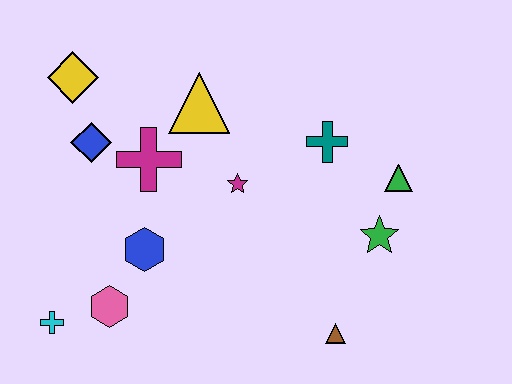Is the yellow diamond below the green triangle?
No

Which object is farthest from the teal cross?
The cyan cross is farthest from the teal cross.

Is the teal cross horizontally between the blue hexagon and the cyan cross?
No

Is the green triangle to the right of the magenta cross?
Yes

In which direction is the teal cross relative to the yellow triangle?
The teal cross is to the right of the yellow triangle.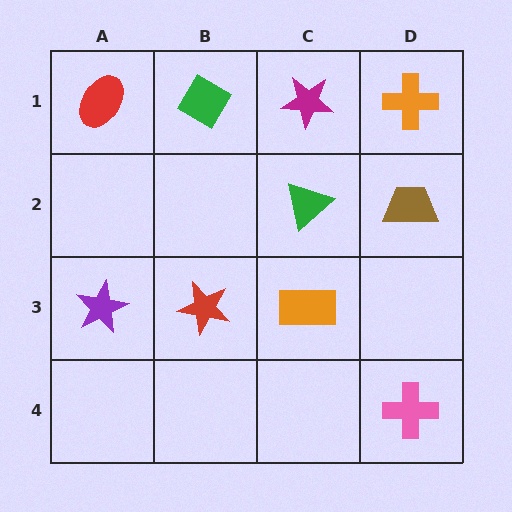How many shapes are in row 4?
1 shape.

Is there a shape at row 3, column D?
No, that cell is empty.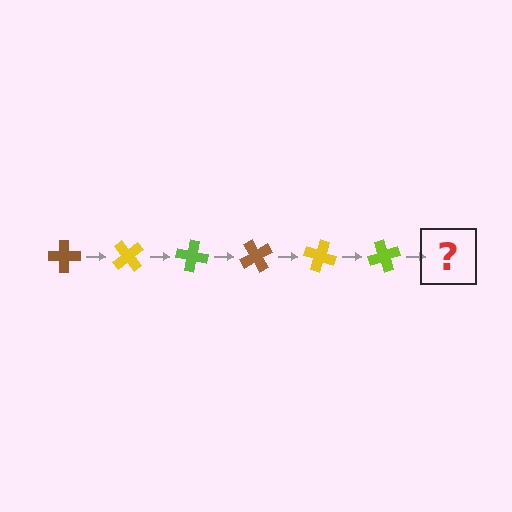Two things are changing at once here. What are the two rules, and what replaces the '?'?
The two rules are that it rotates 50 degrees each step and the color cycles through brown, yellow, and lime. The '?' should be a brown cross, rotated 300 degrees from the start.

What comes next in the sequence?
The next element should be a brown cross, rotated 300 degrees from the start.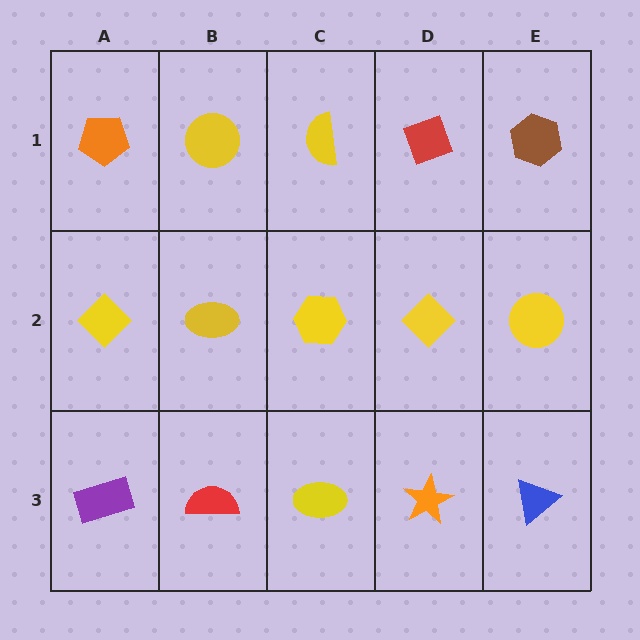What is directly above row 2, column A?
An orange pentagon.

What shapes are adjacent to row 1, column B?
A yellow ellipse (row 2, column B), an orange pentagon (row 1, column A), a yellow semicircle (row 1, column C).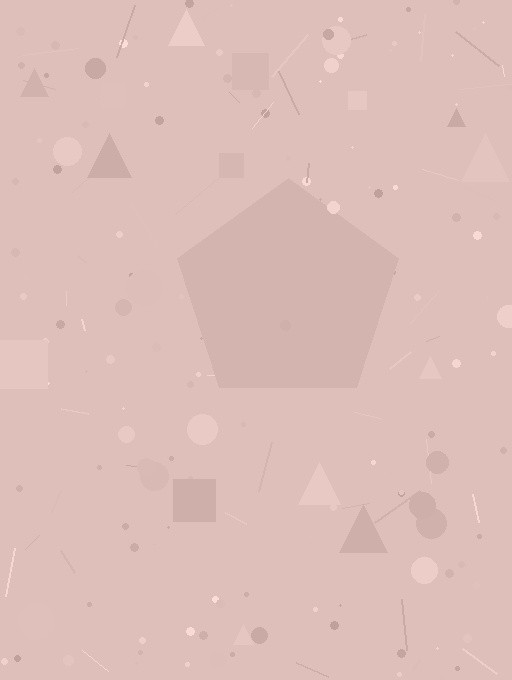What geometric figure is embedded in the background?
A pentagon is embedded in the background.